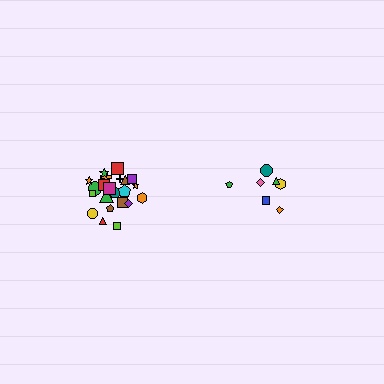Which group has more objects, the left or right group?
The left group.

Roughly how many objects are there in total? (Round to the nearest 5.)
Roughly 30 objects in total.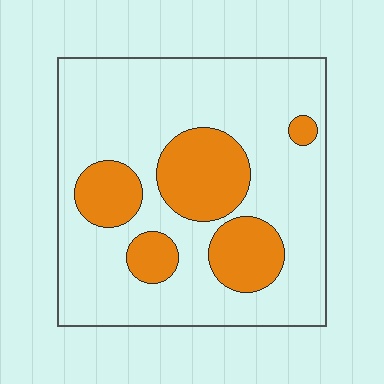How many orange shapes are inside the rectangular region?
5.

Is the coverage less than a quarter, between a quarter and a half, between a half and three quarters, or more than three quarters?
Between a quarter and a half.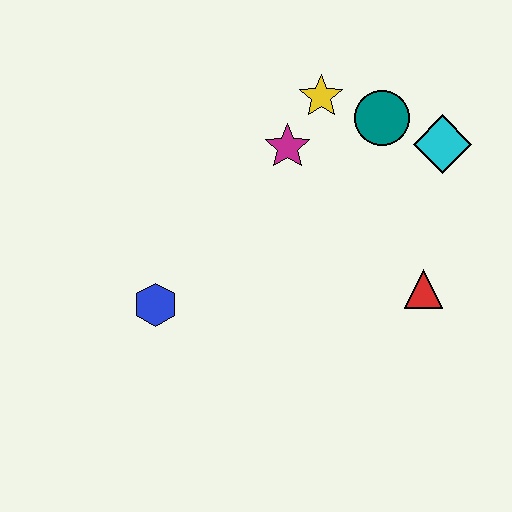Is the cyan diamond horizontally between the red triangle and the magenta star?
No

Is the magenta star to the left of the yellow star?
Yes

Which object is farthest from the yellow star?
The blue hexagon is farthest from the yellow star.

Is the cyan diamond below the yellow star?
Yes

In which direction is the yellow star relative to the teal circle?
The yellow star is to the left of the teal circle.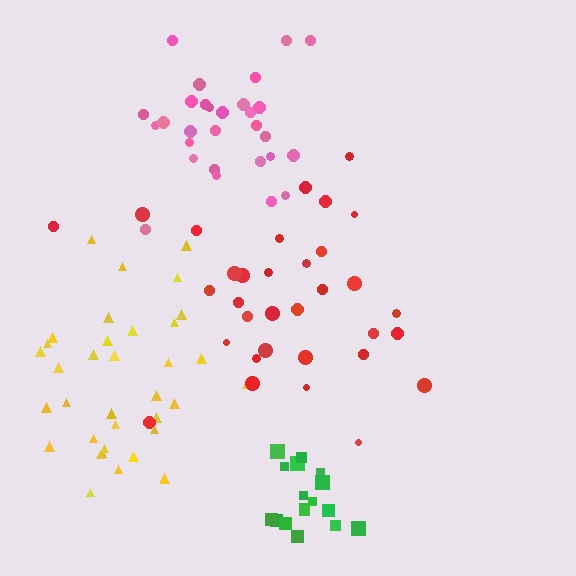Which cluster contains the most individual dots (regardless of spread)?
Yellow (35).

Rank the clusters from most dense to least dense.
green, pink, yellow, red.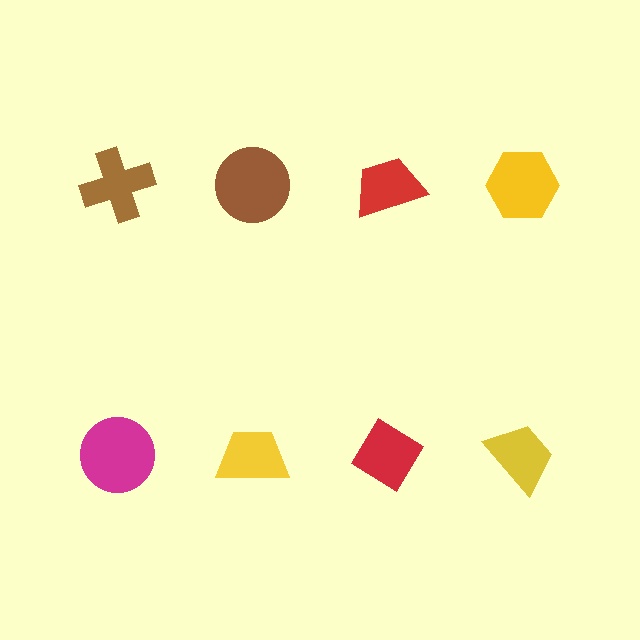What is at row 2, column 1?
A magenta circle.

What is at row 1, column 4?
A yellow hexagon.